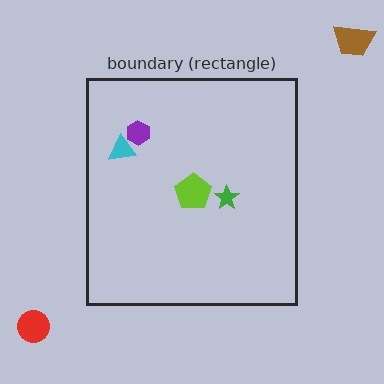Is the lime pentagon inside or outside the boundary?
Inside.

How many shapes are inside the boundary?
4 inside, 2 outside.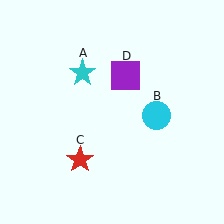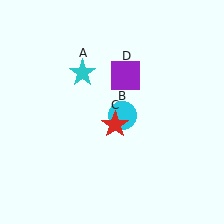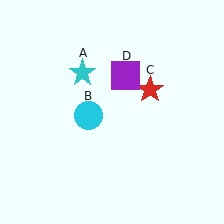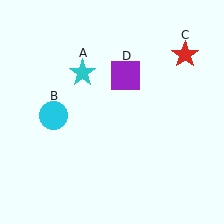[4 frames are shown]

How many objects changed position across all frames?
2 objects changed position: cyan circle (object B), red star (object C).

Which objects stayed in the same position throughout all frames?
Cyan star (object A) and purple square (object D) remained stationary.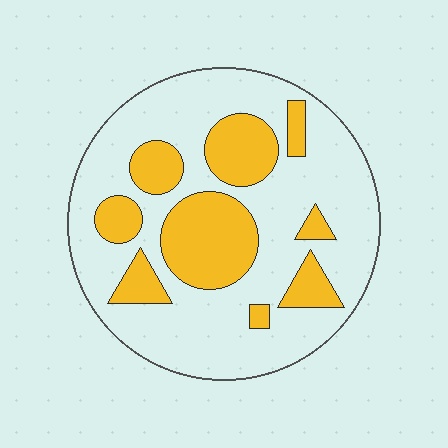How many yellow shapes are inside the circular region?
9.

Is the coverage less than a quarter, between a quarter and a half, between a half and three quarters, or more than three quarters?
Between a quarter and a half.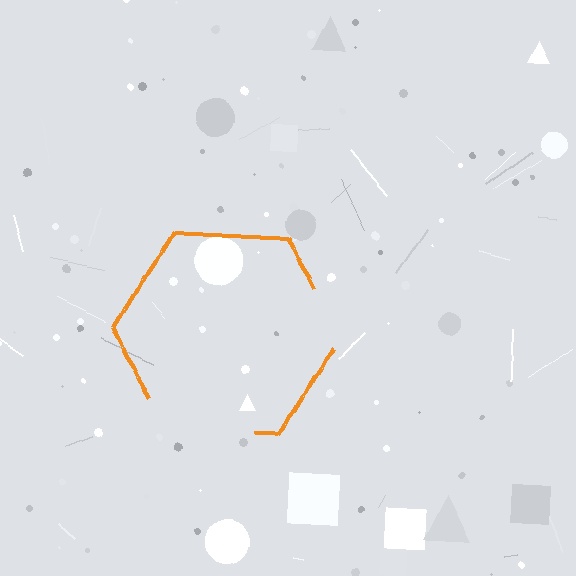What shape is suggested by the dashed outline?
The dashed outline suggests a hexagon.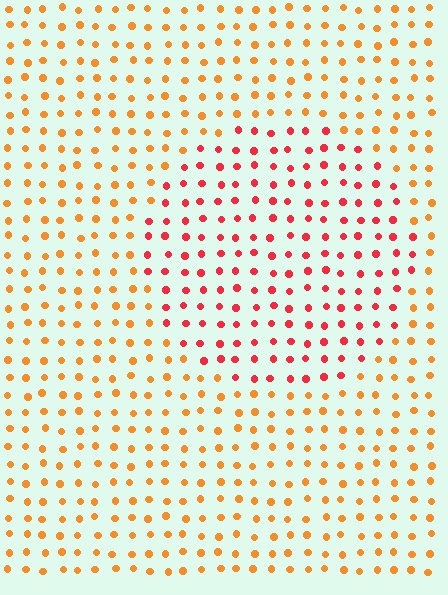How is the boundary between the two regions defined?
The boundary is defined purely by a slight shift in hue (about 36 degrees). Spacing, size, and orientation are identical on both sides.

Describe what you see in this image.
The image is filled with small orange elements in a uniform arrangement. A circle-shaped region is visible where the elements are tinted to a slightly different hue, forming a subtle color boundary.